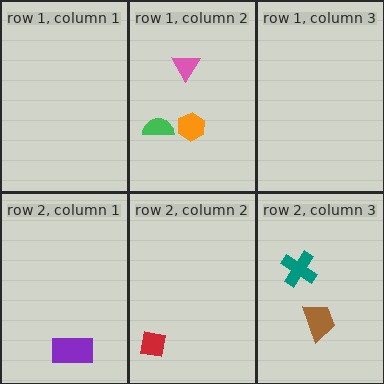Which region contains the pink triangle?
The row 1, column 2 region.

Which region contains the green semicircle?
The row 1, column 2 region.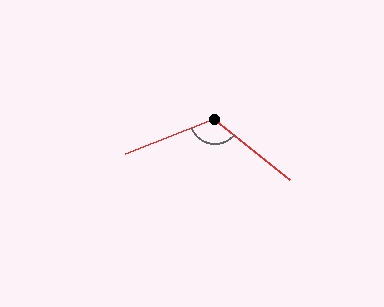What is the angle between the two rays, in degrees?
Approximately 119 degrees.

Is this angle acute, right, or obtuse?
It is obtuse.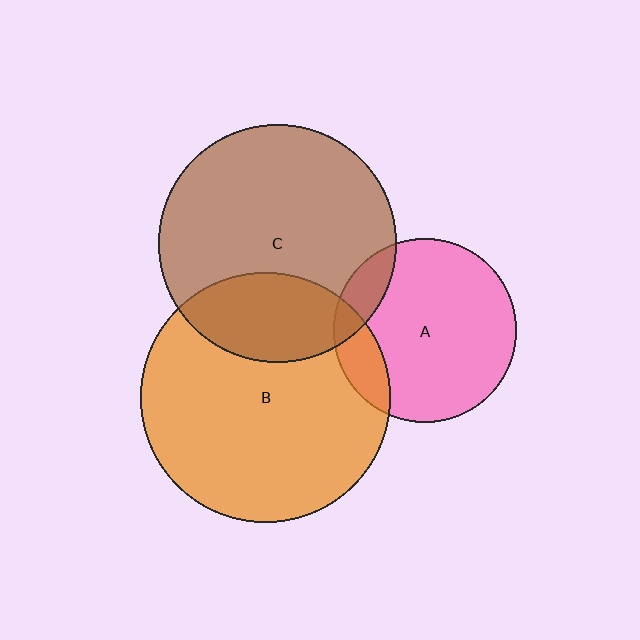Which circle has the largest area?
Circle B (orange).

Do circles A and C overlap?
Yes.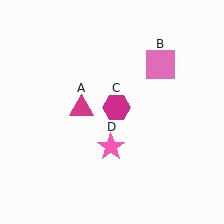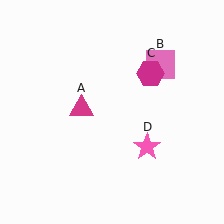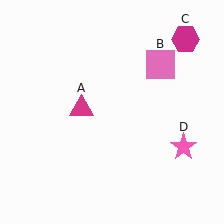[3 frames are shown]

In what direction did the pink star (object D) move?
The pink star (object D) moved right.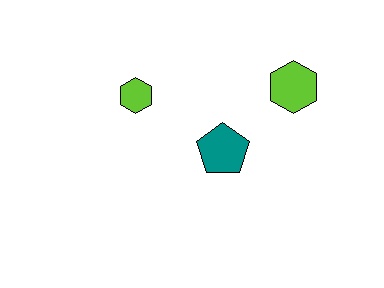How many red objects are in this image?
There are no red objects.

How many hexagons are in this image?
There are 2 hexagons.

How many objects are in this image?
There are 3 objects.